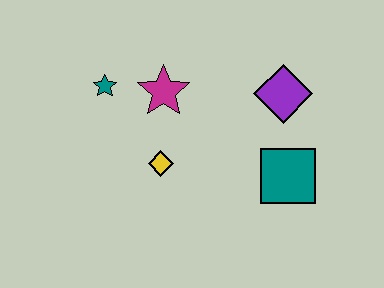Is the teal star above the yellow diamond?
Yes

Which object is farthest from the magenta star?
The teal square is farthest from the magenta star.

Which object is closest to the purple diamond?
The teal square is closest to the purple diamond.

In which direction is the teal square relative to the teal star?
The teal square is to the right of the teal star.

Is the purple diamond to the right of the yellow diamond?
Yes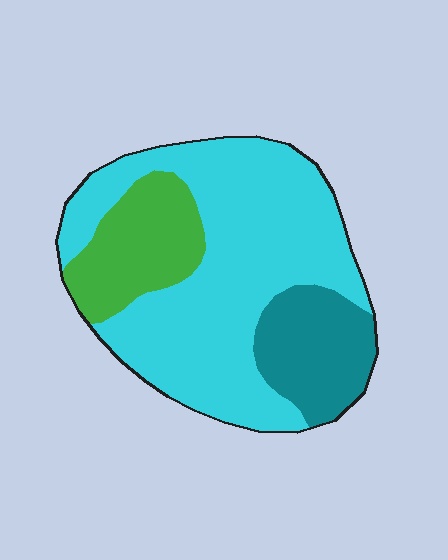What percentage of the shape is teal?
Teal covers around 20% of the shape.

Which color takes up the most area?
Cyan, at roughly 65%.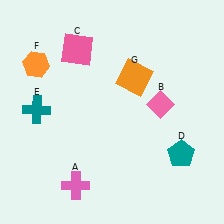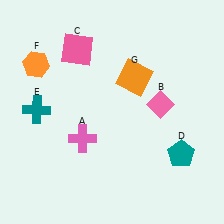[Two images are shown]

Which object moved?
The pink cross (A) moved up.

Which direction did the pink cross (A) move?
The pink cross (A) moved up.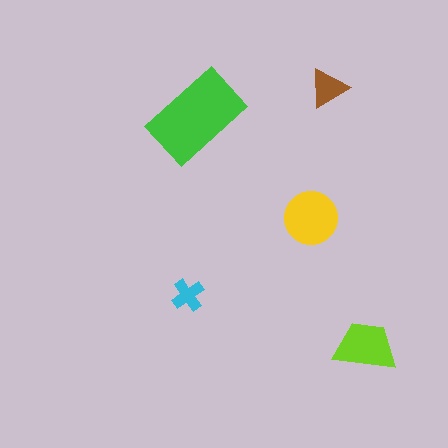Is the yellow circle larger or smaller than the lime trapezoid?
Larger.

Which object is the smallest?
The cyan cross.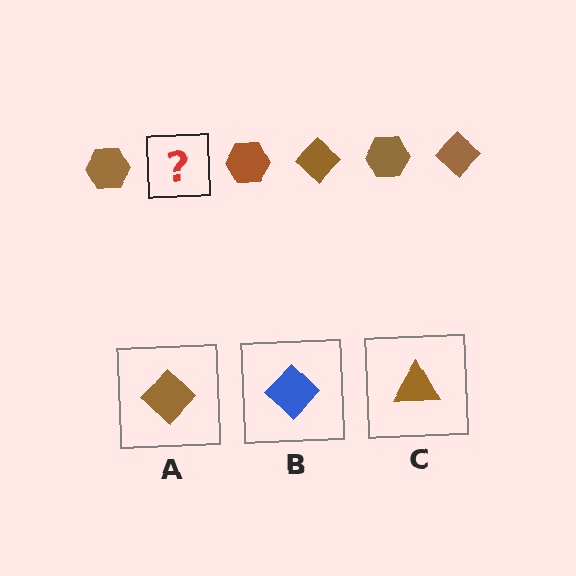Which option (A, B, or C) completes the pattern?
A.